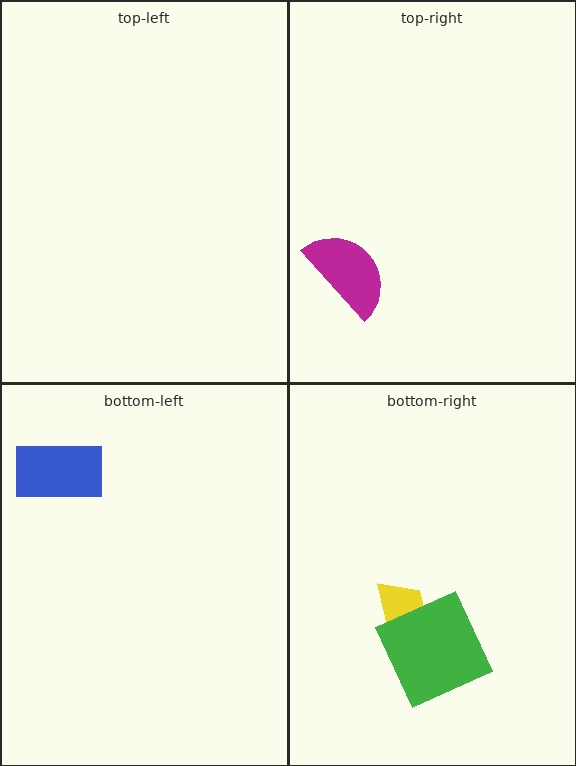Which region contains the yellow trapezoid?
The bottom-right region.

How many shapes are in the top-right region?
1.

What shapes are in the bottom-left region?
The blue rectangle.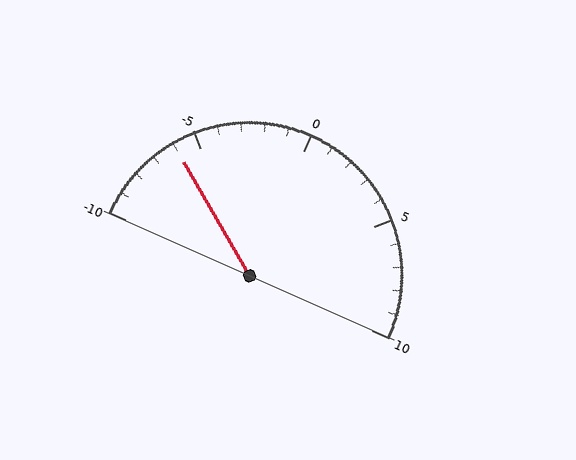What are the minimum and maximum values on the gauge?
The gauge ranges from -10 to 10.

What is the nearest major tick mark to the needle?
The nearest major tick mark is -5.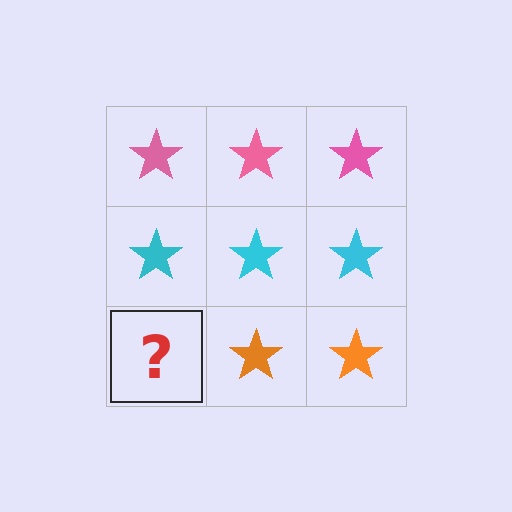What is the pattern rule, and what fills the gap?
The rule is that each row has a consistent color. The gap should be filled with an orange star.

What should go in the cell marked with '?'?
The missing cell should contain an orange star.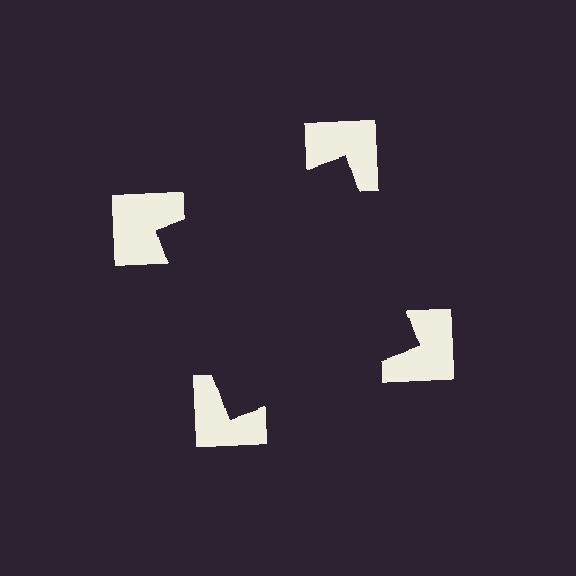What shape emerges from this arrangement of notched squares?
An illusory square — its edges are inferred from the aligned wedge cuts in the notched squares, not physically drawn.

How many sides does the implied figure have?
4 sides.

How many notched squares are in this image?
There are 4 — one at each vertex of the illusory square.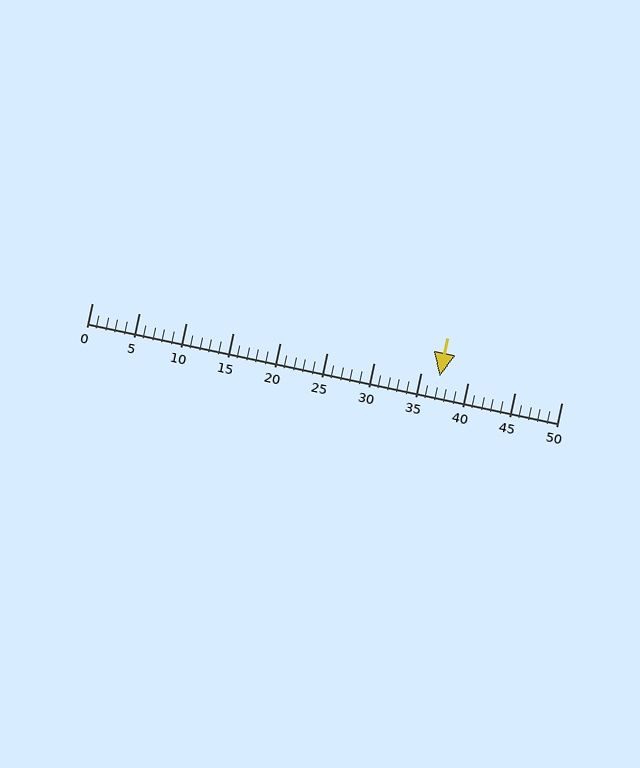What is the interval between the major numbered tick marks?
The major tick marks are spaced 5 units apart.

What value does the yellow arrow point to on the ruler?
The yellow arrow points to approximately 37.